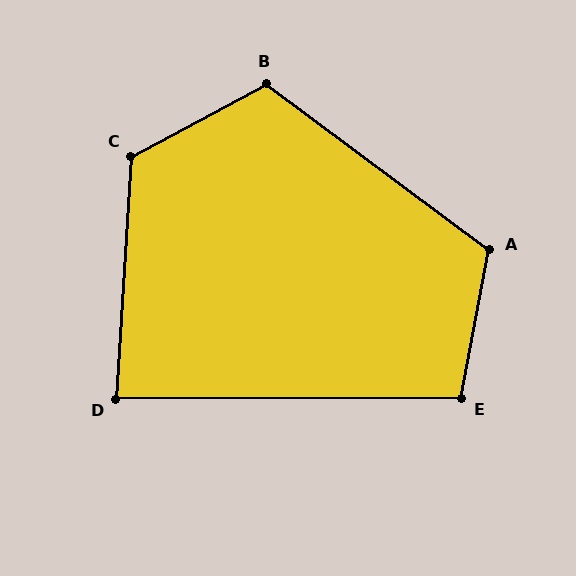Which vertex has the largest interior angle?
C, at approximately 122 degrees.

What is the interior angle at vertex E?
Approximately 101 degrees (obtuse).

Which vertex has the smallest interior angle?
D, at approximately 86 degrees.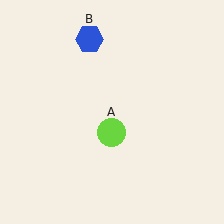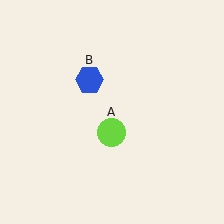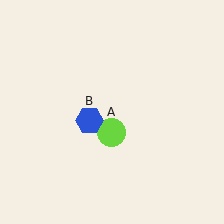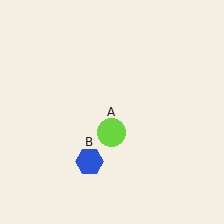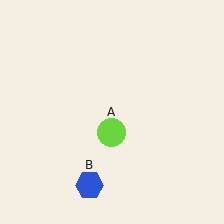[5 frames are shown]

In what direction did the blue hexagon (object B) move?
The blue hexagon (object B) moved down.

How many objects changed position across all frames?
1 object changed position: blue hexagon (object B).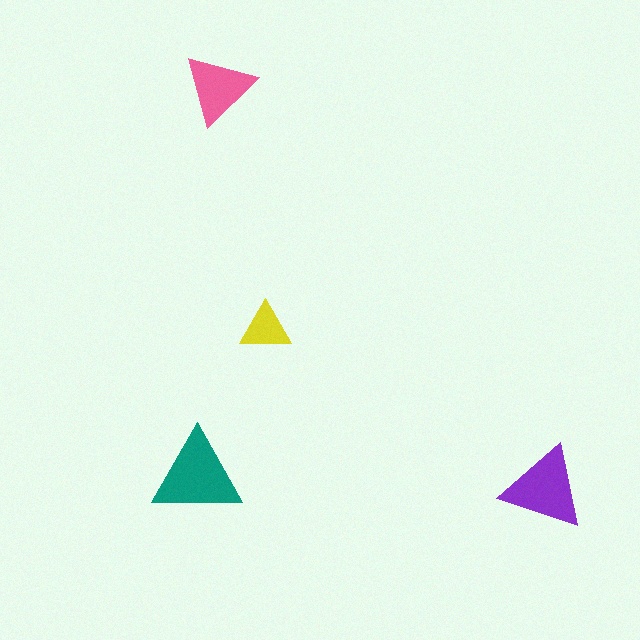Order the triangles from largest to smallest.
the teal one, the purple one, the pink one, the yellow one.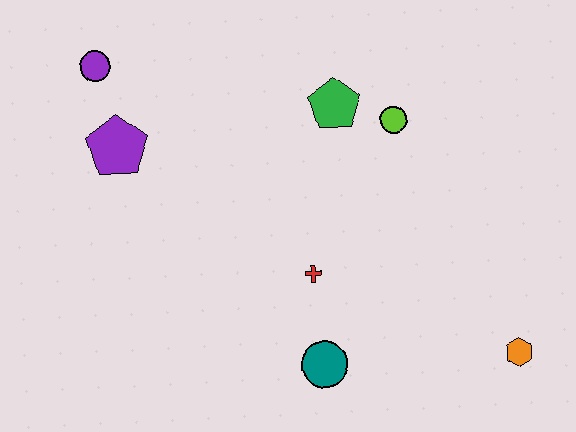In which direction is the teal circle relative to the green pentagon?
The teal circle is below the green pentagon.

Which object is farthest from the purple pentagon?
The orange hexagon is farthest from the purple pentagon.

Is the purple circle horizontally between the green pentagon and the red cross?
No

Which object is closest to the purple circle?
The purple pentagon is closest to the purple circle.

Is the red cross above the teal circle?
Yes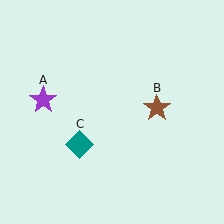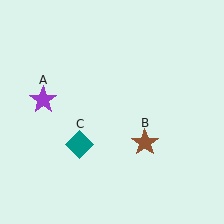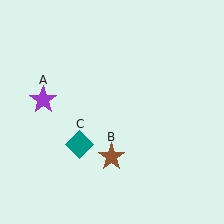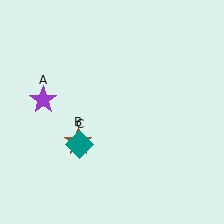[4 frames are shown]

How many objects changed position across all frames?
1 object changed position: brown star (object B).